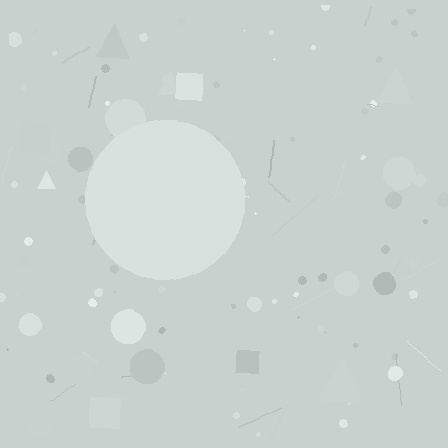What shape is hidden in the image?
A circle is hidden in the image.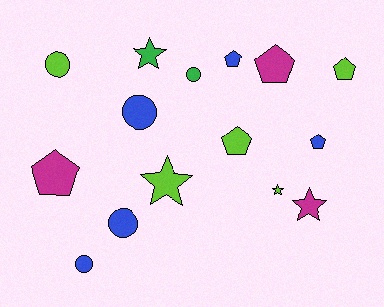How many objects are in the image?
There are 15 objects.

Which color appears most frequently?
Blue, with 5 objects.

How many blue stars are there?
There are no blue stars.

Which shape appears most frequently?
Pentagon, with 6 objects.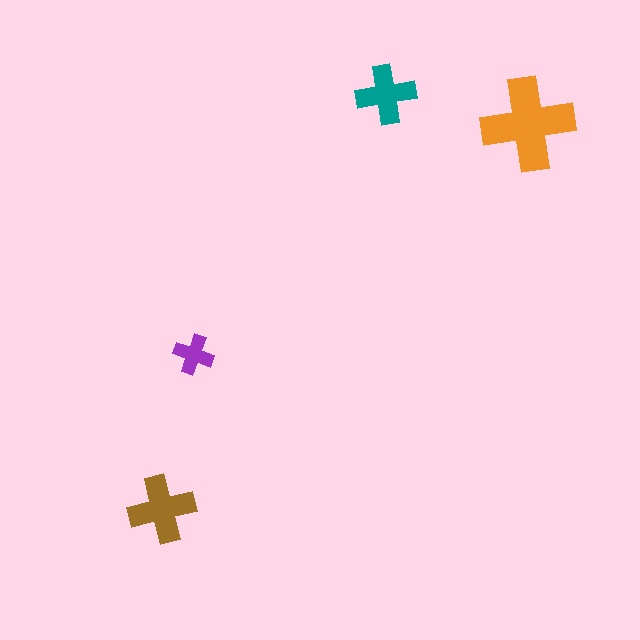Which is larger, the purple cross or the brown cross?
The brown one.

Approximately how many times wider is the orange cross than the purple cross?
About 2.5 times wider.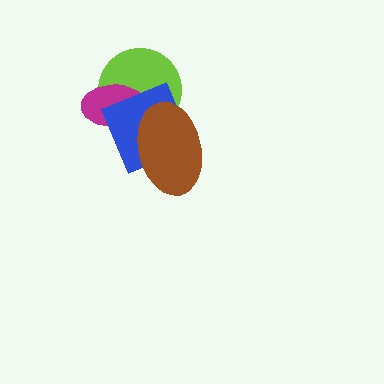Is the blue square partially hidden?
Yes, it is partially covered by another shape.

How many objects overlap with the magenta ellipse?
3 objects overlap with the magenta ellipse.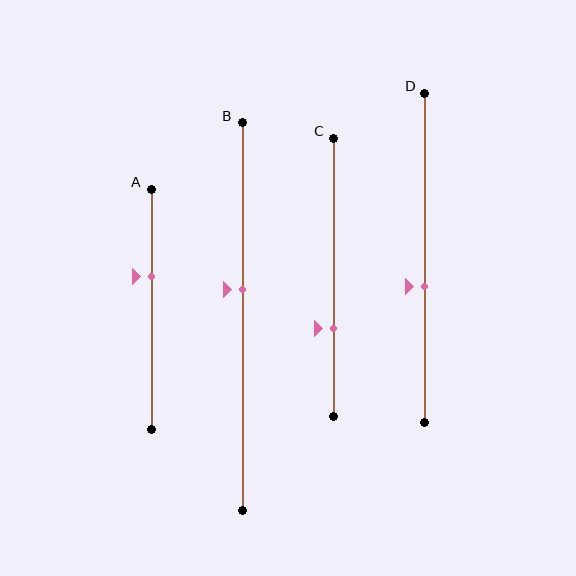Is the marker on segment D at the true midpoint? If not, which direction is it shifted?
No, the marker on segment D is shifted downward by about 9% of the segment length.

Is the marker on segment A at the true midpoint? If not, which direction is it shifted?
No, the marker on segment A is shifted upward by about 14% of the segment length.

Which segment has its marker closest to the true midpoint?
Segment B has its marker closest to the true midpoint.